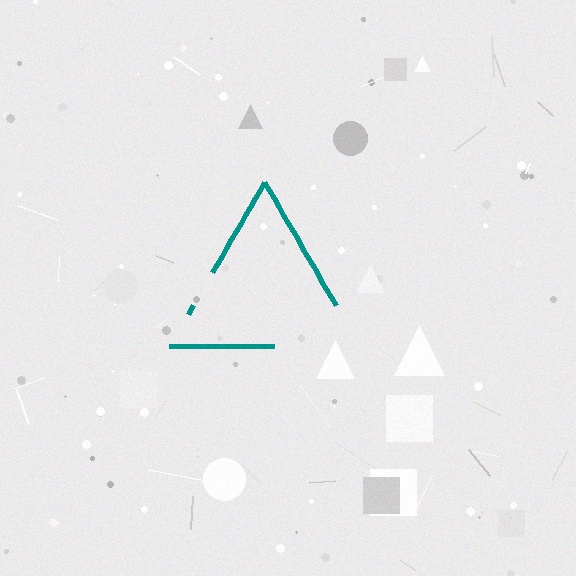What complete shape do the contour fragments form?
The contour fragments form a triangle.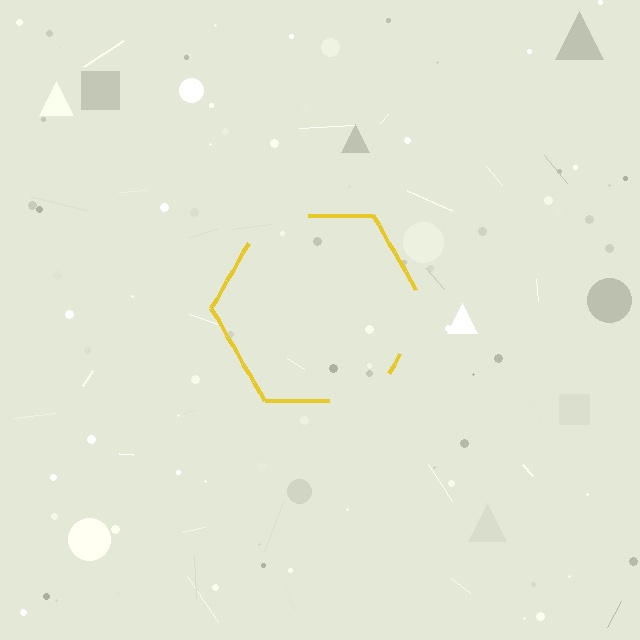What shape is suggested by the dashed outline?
The dashed outline suggests a hexagon.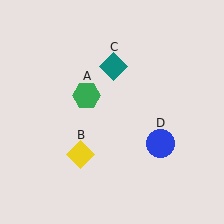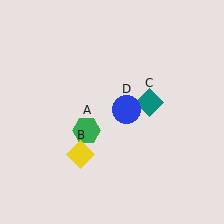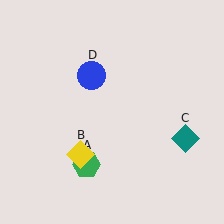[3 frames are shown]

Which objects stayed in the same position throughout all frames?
Yellow diamond (object B) remained stationary.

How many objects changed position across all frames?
3 objects changed position: green hexagon (object A), teal diamond (object C), blue circle (object D).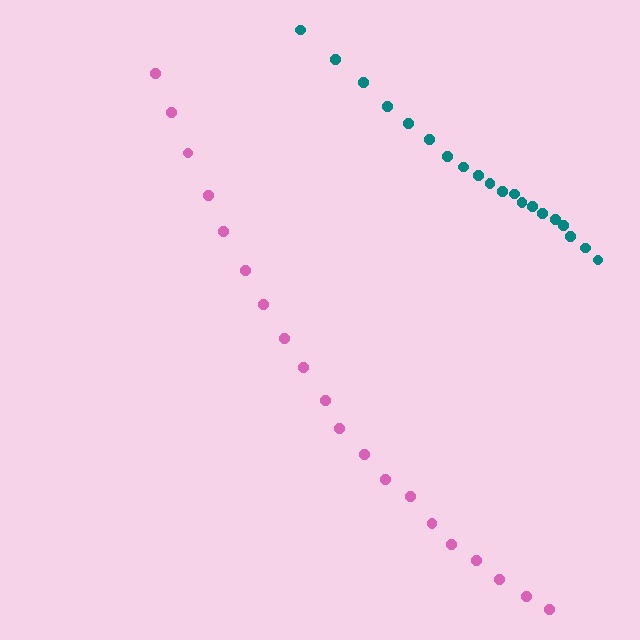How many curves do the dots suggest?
There are 2 distinct paths.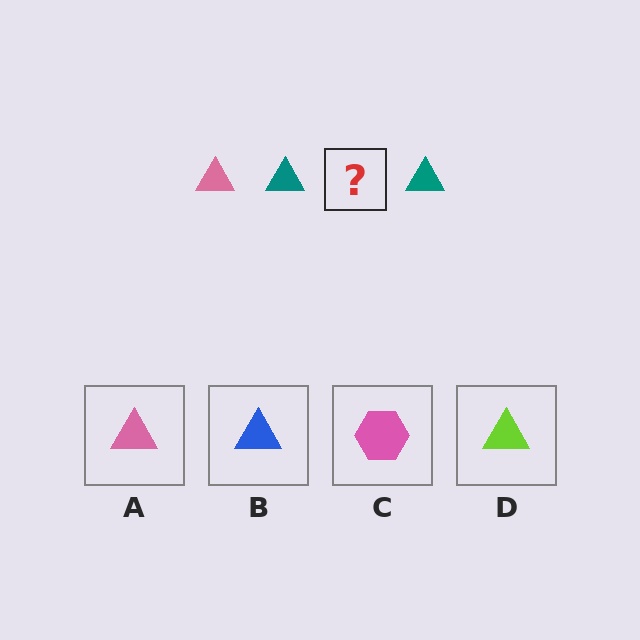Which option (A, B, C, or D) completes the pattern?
A.